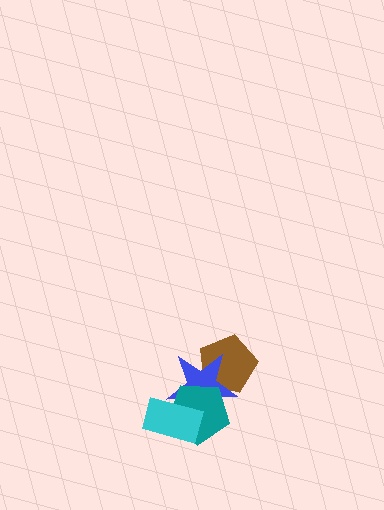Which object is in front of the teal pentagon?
The cyan rectangle is in front of the teal pentagon.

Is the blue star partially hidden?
Yes, it is partially covered by another shape.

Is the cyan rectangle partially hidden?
No, no other shape covers it.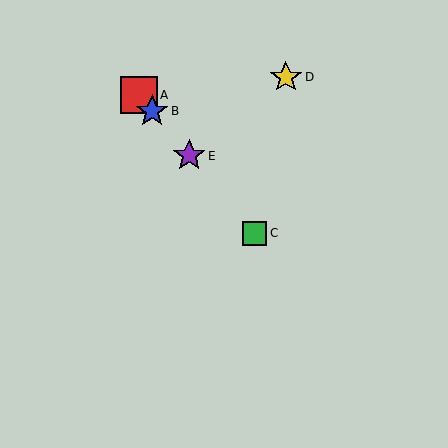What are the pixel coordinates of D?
Object D is at (286, 77).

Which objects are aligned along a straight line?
Objects A, B, C, E are aligned along a straight line.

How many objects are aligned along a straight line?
4 objects (A, B, C, E) are aligned along a straight line.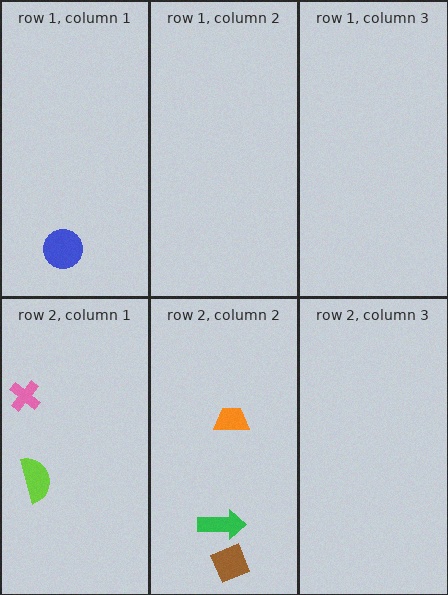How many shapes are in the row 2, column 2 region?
3.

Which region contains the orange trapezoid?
The row 2, column 2 region.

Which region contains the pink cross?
The row 2, column 1 region.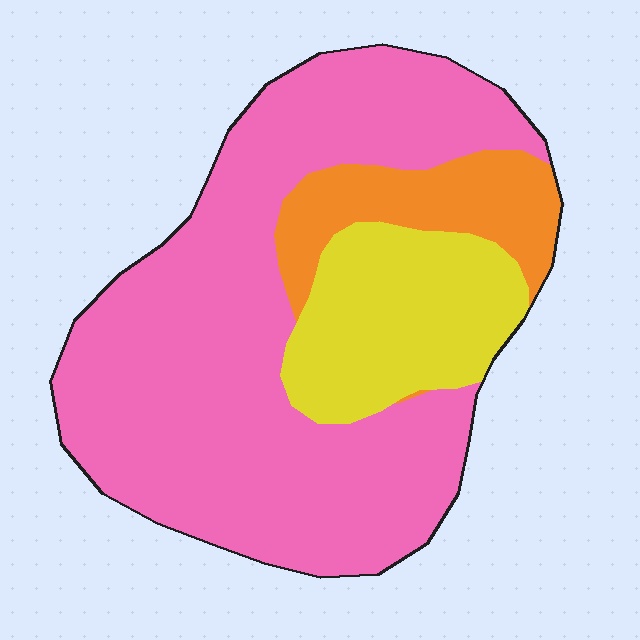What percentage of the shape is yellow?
Yellow covers 20% of the shape.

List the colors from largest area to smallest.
From largest to smallest: pink, yellow, orange.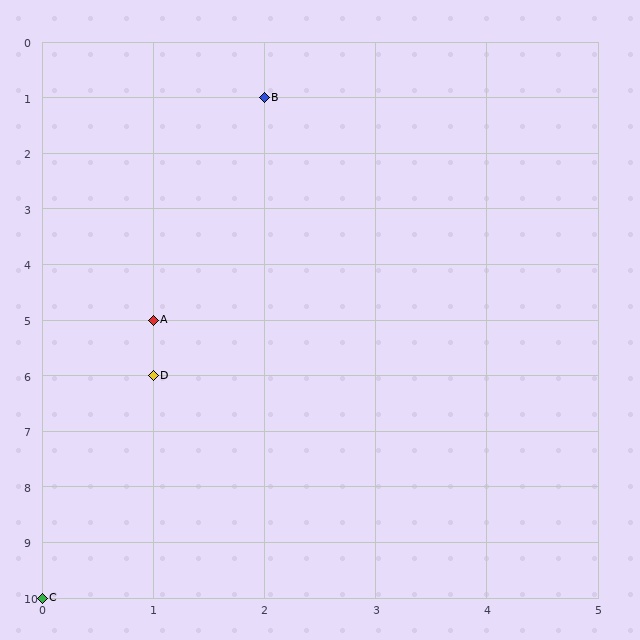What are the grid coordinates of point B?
Point B is at grid coordinates (2, 1).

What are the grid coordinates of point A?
Point A is at grid coordinates (1, 5).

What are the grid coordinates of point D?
Point D is at grid coordinates (1, 6).